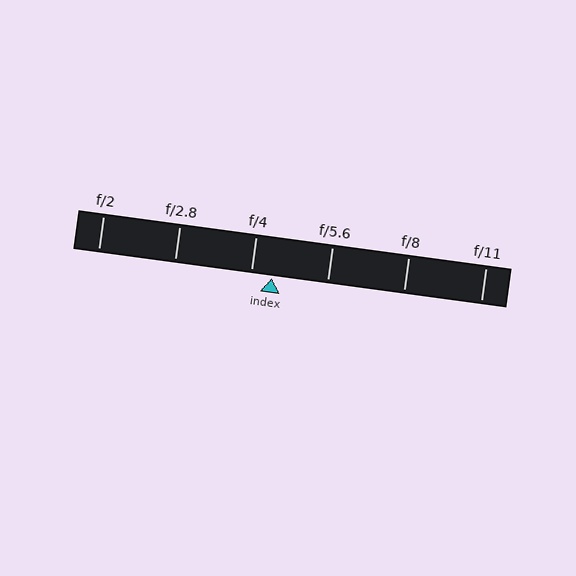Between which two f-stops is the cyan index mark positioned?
The index mark is between f/4 and f/5.6.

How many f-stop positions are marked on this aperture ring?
There are 6 f-stop positions marked.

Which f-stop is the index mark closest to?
The index mark is closest to f/4.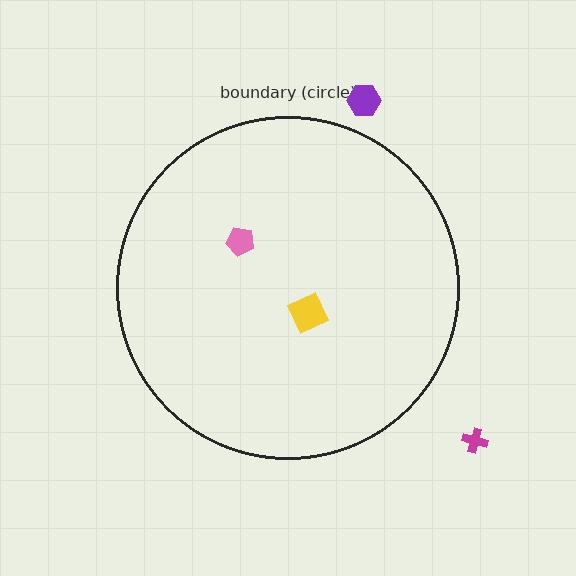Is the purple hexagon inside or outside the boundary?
Outside.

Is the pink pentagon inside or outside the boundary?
Inside.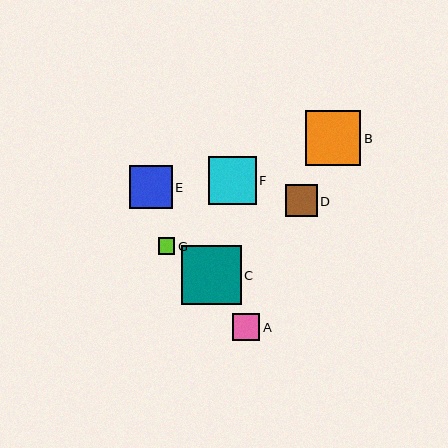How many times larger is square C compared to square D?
Square C is approximately 1.9 times the size of square D.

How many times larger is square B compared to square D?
Square B is approximately 1.7 times the size of square D.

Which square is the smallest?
Square G is the smallest with a size of approximately 16 pixels.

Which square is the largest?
Square C is the largest with a size of approximately 60 pixels.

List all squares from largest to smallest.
From largest to smallest: C, B, F, E, D, A, G.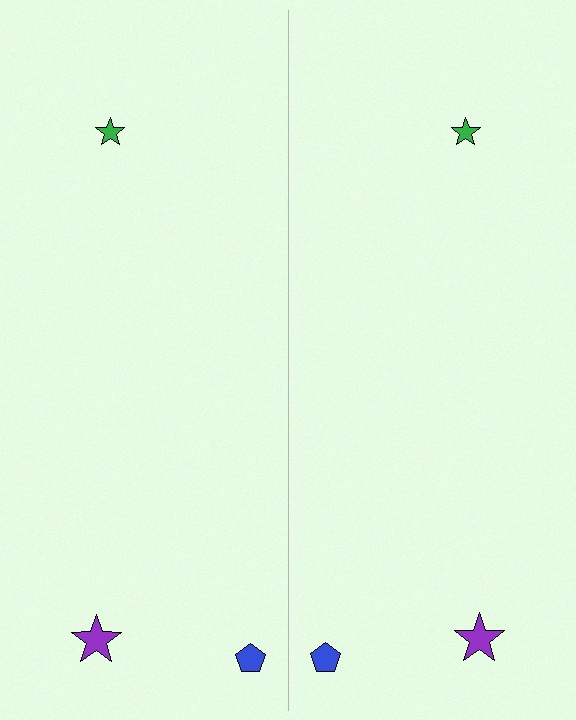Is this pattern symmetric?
Yes, this pattern has bilateral (reflection) symmetry.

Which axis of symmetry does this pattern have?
The pattern has a vertical axis of symmetry running through the center of the image.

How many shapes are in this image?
There are 6 shapes in this image.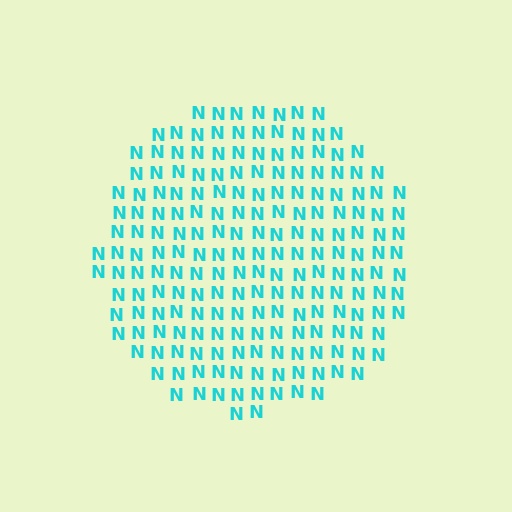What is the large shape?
The large shape is a circle.